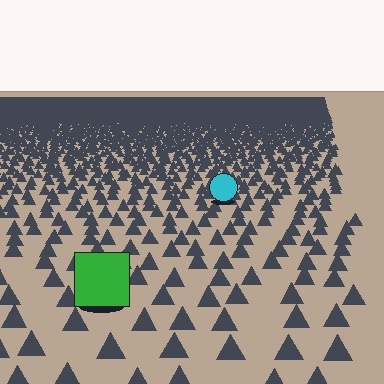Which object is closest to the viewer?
The green square is closest. The texture marks near it are larger and more spread out.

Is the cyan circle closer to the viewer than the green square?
No. The green square is closer — you can tell from the texture gradient: the ground texture is coarser near it.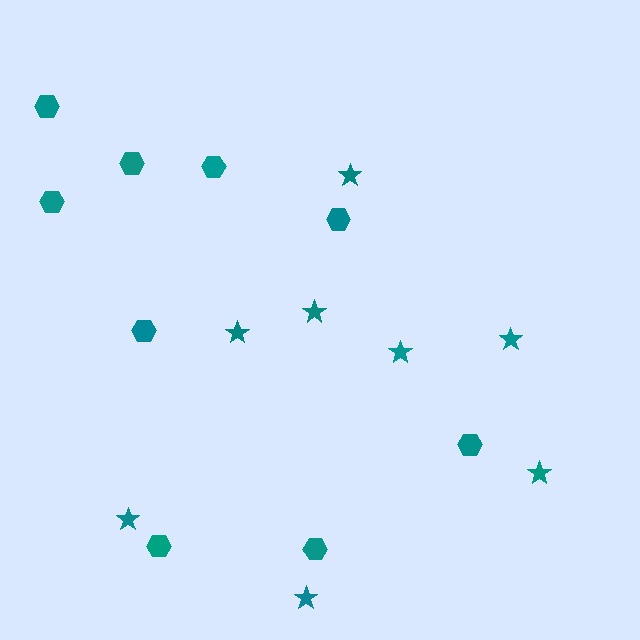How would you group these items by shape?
There are 2 groups: one group of hexagons (9) and one group of stars (8).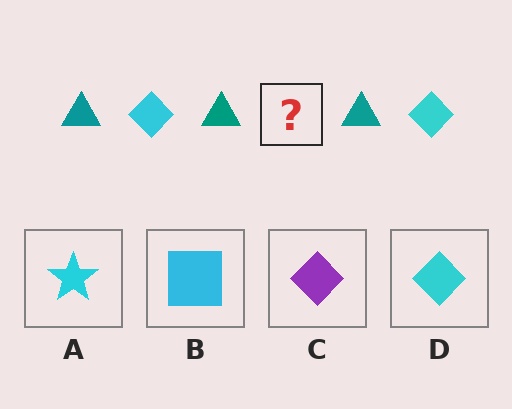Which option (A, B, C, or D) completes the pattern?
D.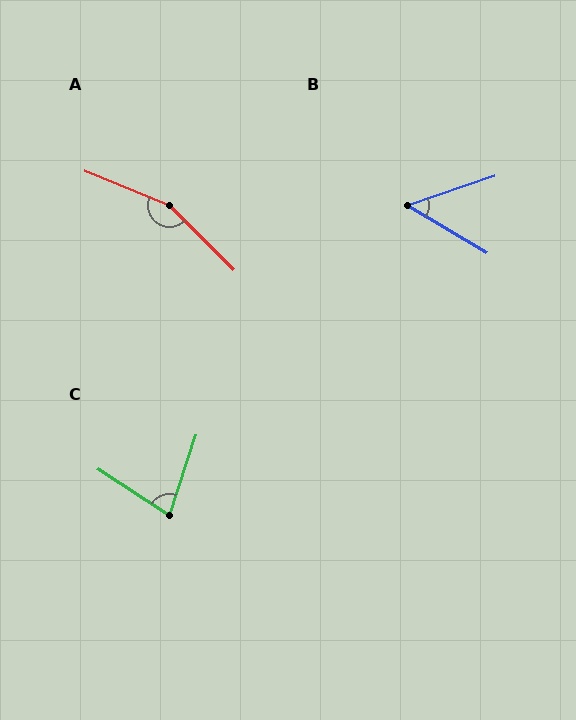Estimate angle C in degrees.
Approximately 75 degrees.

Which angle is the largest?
A, at approximately 158 degrees.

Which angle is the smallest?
B, at approximately 50 degrees.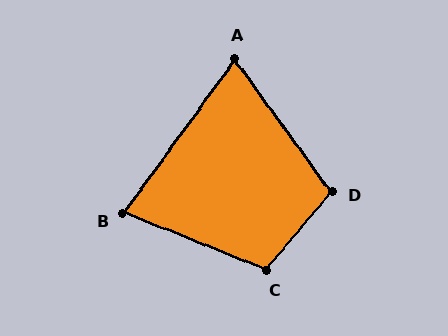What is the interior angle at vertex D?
Approximately 104 degrees (obtuse).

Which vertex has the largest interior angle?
C, at approximately 108 degrees.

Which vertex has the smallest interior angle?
A, at approximately 72 degrees.